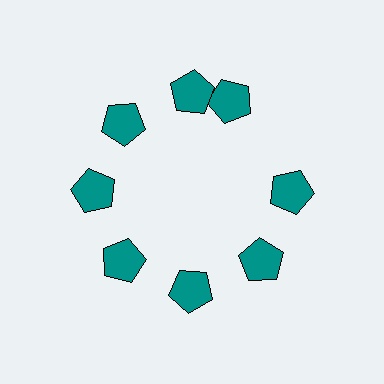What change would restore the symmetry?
The symmetry would be restored by rotating it back into even spacing with its neighbors so that all 8 pentagons sit at equal angles and equal distance from the center.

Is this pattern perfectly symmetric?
No. The 8 teal pentagons are arranged in a ring, but one element near the 2 o'clock position is rotated out of alignment along the ring, breaking the 8-fold rotational symmetry.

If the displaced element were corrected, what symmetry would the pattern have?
It would have 8-fold rotational symmetry — the pattern would map onto itself every 45 degrees.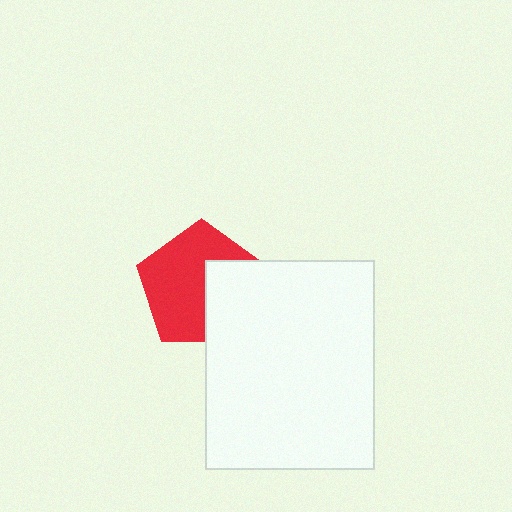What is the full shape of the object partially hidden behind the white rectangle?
The partially hidden object is a red pentagon.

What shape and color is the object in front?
The object in front is a white rectangle.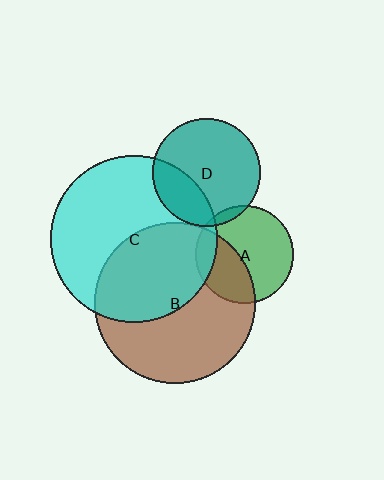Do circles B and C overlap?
Yes.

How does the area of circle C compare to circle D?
Approximately 2.4 times.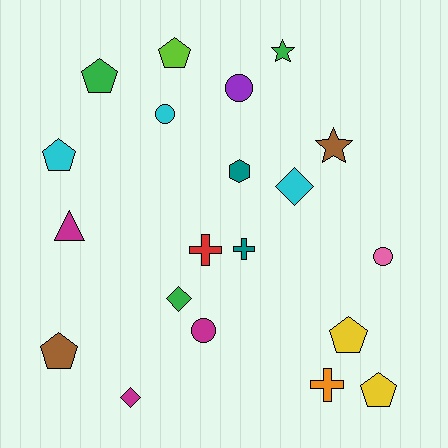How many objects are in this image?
There are 20 objects.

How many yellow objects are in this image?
There are 2 yellow objects.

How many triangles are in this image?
There is 1 triangle.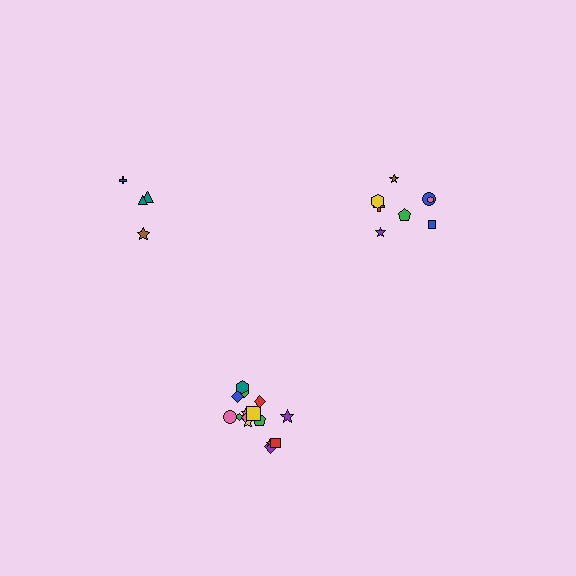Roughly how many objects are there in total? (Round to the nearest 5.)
Roughly 25 objects in total.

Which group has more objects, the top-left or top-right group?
The top-right group.